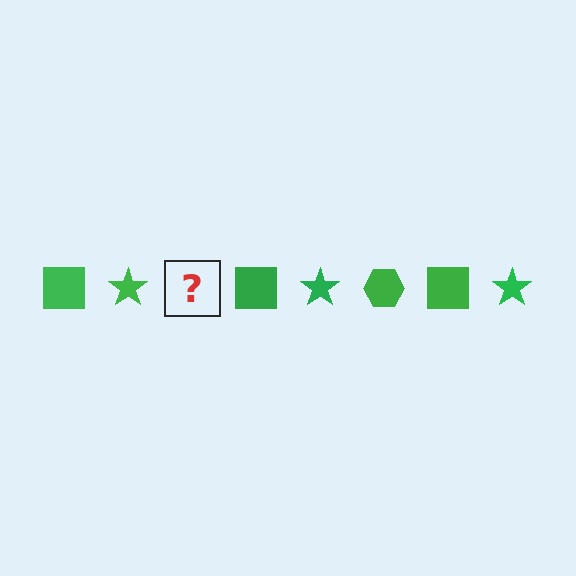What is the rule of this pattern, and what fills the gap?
The rule is that the pattern cycles through square, star, hexagon shapes in green. The gap should be filled with a green hexagon.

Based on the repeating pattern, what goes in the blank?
The blank should be a green hexagon.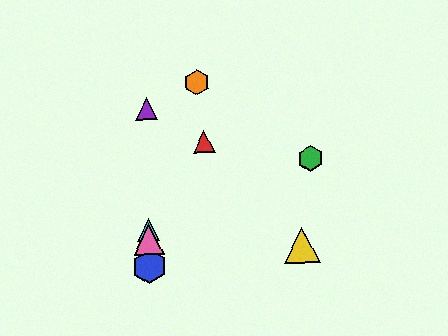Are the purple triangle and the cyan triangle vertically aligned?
Yes, both are at x≈146.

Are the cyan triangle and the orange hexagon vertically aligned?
No, the cyan triangle is at x≈149 and the orange hexagon is at x≈197.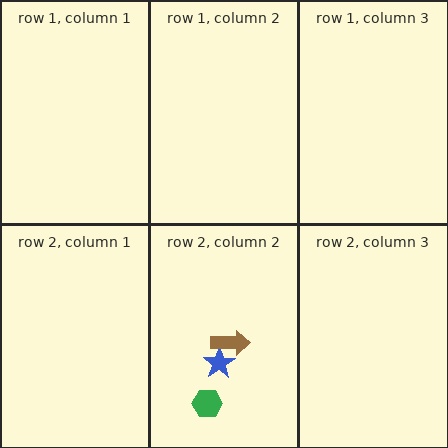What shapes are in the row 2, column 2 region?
The blue star, the green hexagon, the brown arrow.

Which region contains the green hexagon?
The row 2, column 2 region.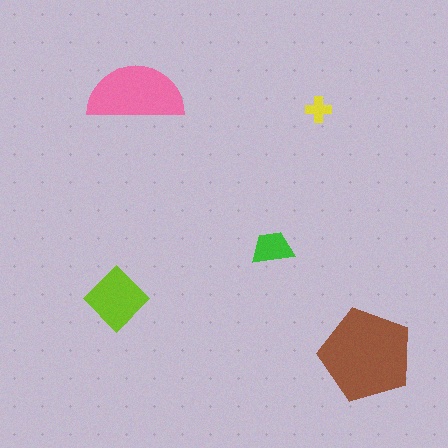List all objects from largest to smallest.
The brown pentagon, the pink semicircle, the lime diamond, the green trapezoid, the yellow cross.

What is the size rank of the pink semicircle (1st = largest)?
2nd.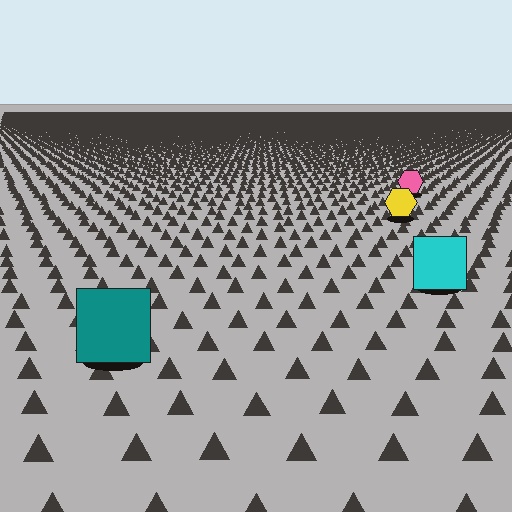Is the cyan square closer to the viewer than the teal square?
No. The teal square is closer — you can tell from the texture gradient: the ground texture is coarser near it.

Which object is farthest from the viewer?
The pink hexagon is farthest from the viewer. It appears smaller and the ground texture around it is denser.